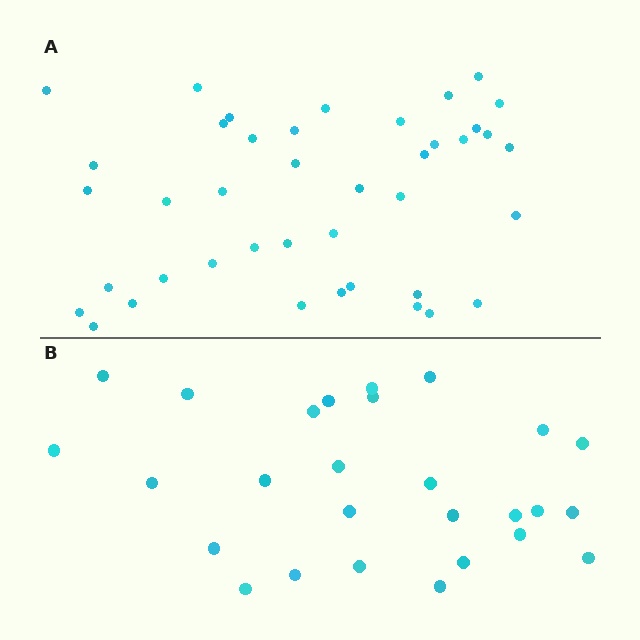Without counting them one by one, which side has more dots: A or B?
Region A (the top region) has more dots.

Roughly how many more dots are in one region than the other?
Region A has approximately 15 more dots than region B.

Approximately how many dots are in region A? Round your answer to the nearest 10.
About 40 dots. (The exact count is 41, which rounds to 40.)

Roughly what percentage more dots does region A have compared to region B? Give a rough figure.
About 50% more.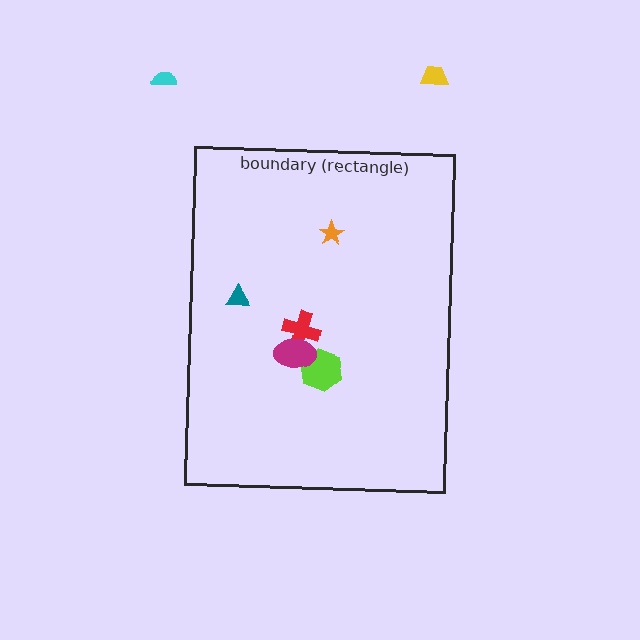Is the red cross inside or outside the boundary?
Inside.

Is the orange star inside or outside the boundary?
Inside.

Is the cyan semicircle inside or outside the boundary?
Outside.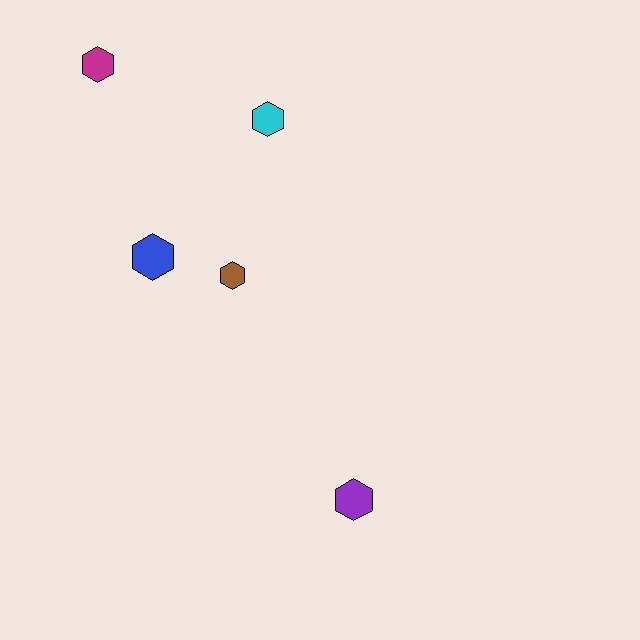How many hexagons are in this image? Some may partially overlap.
There are 5 hexagons.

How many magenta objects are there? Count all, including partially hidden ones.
There is 1 magenta object.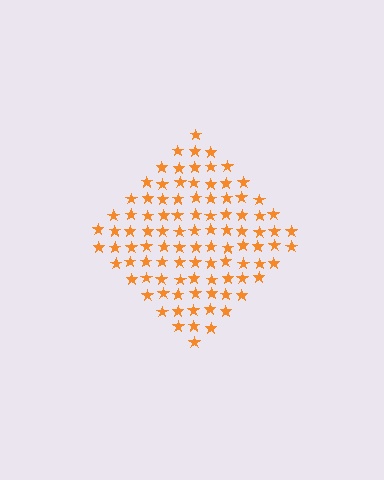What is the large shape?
The large shape is a diamond.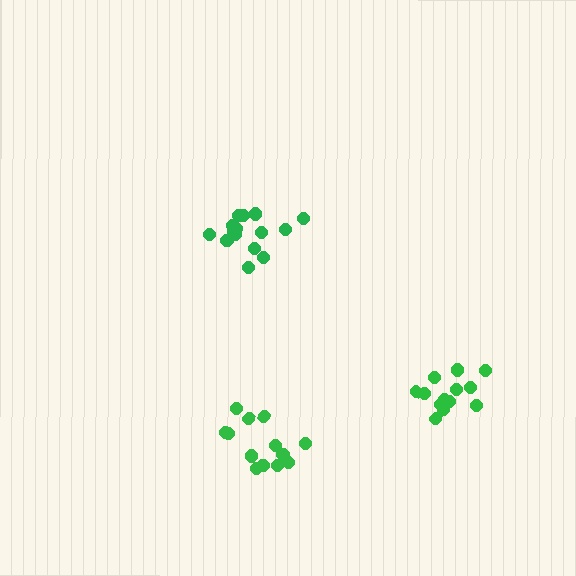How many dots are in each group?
Group 1: 16 dots, Group 2: 13 dots, Group 3: 13 dots (42 total).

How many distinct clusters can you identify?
There are 3 distinct clusters.